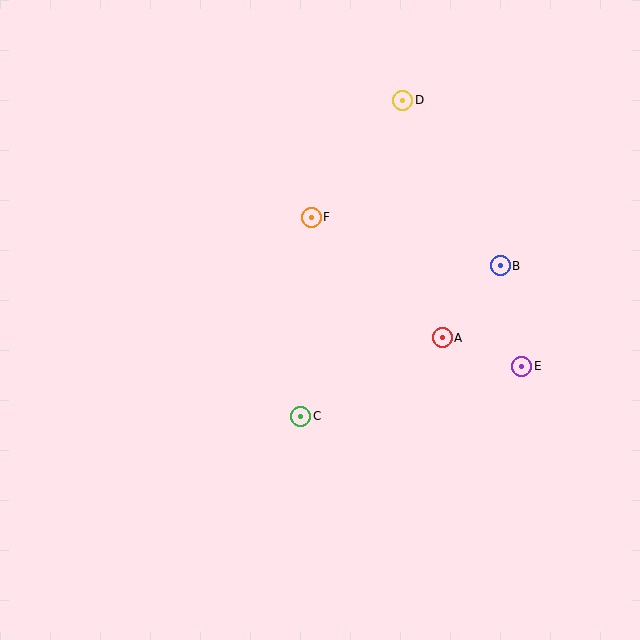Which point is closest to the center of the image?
Point C at (301, 416) is closest to the center.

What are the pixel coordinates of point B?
Point B is at (500, 266).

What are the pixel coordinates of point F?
Point F is at (311, 217).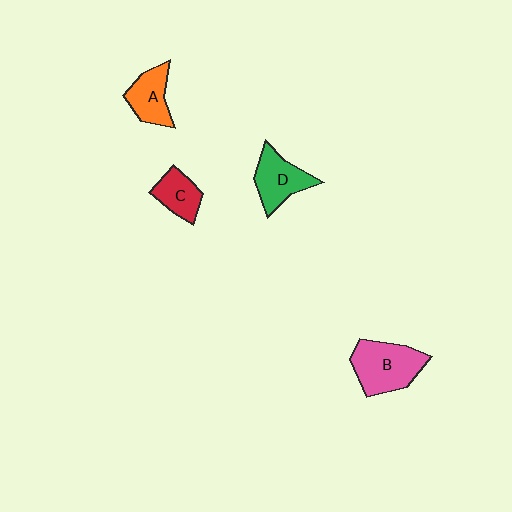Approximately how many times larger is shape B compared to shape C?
Approximately 1.8 times.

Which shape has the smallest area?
Shape C (red).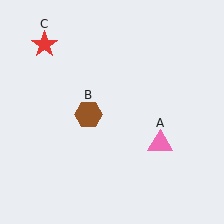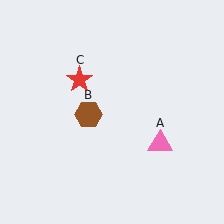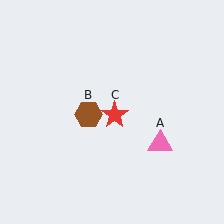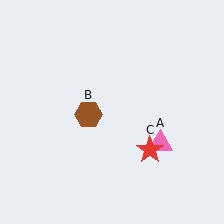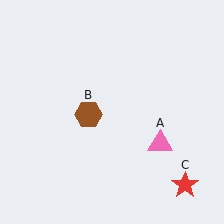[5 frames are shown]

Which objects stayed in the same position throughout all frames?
Pink triangle (object A) and brown hexagon (object B) remained stationary.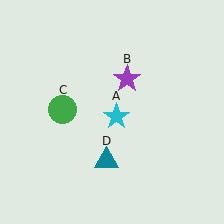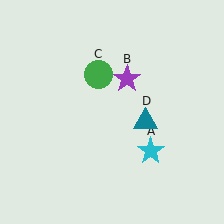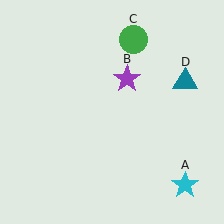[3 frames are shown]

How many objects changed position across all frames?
3 objects changed position: cyan star (object A), green circle (object C), teal triangle (object D).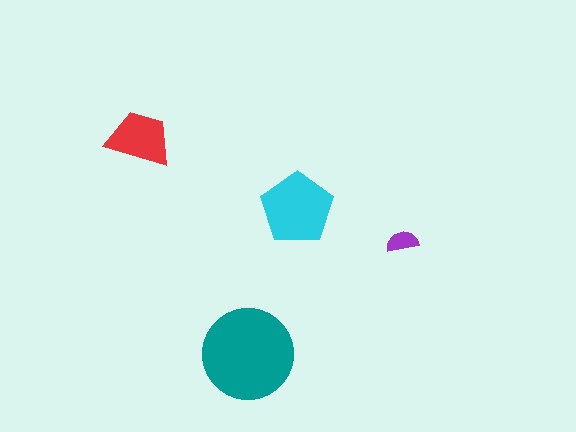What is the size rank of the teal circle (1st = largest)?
1st.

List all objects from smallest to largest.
The purple semicircle, the red trapezoid, the cyan pentagon, the teal circle.